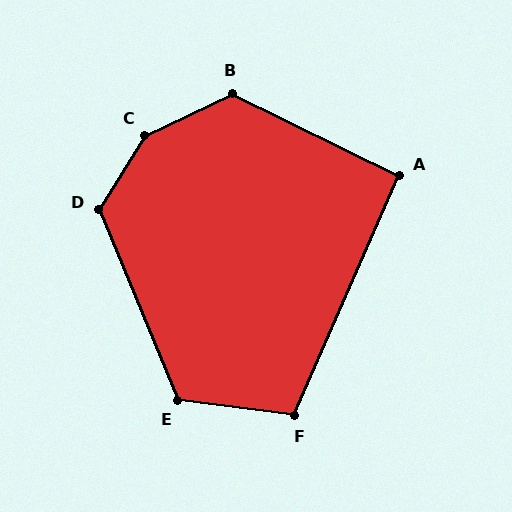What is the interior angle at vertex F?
Approximately 106 degrees (obtuse).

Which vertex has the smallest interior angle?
A, at approximately 93 degrees.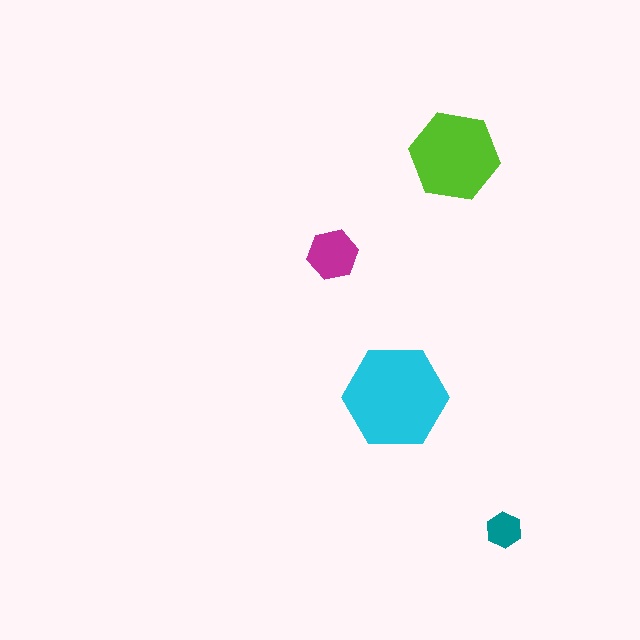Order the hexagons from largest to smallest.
the cyan one, the lime one, the magenta one, the teal one.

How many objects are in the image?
There are 4 objects in the image.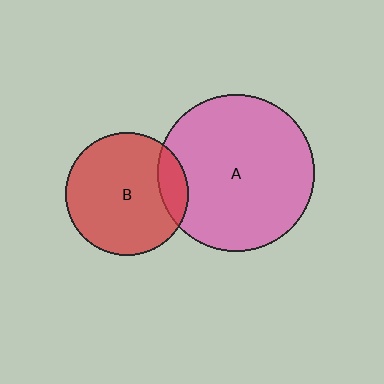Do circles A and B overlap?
Yes.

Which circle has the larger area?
Circle A (pink).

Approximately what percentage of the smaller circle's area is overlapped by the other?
Approximately 15%.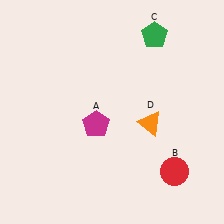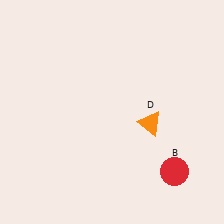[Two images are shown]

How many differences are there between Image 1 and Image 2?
There are 2 differences between the two images.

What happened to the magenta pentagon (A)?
The magenta pentagon (A) was removed in Image 2. It was in the bottom-left area of Image 1.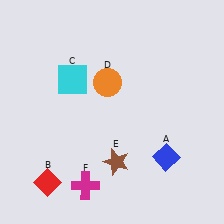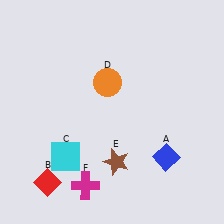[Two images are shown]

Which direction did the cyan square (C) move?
The cyan square (C) moved down.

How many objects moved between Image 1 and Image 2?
1 object moved between the two images.